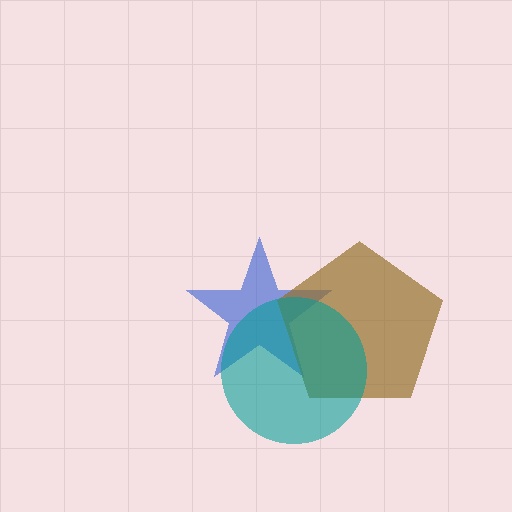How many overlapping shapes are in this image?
There are 3 overlapping shapes in the image.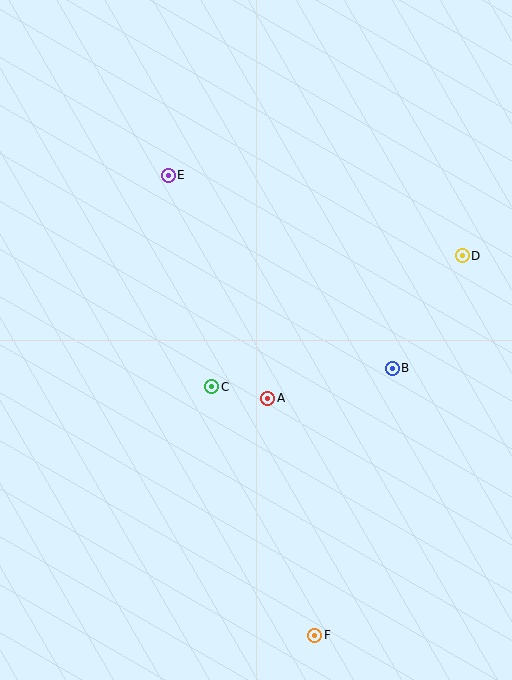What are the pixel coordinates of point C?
Point C is at (212, 387).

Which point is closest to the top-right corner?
Point D is closest to the top-right corner.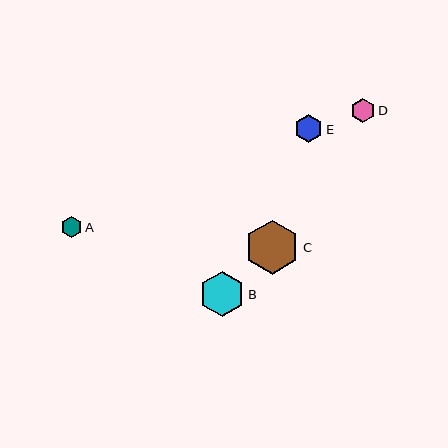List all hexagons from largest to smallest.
From largest to smallest: C, B, E, D, A.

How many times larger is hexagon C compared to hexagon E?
Hexagon C is approximately 1.9 times the size of hexagon E.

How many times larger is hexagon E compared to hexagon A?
Hexagon E is approximately 1.4 times the size of hexagon A.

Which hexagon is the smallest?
Hexagon A is the smallest with a size of approximately 21 pixels.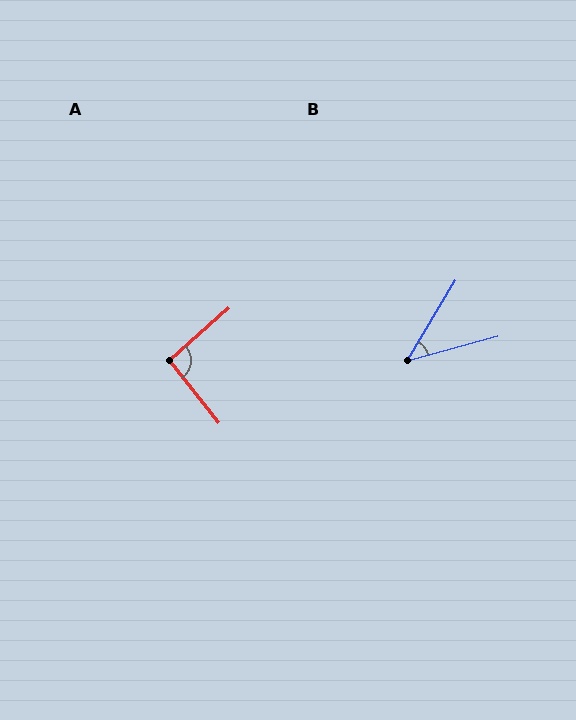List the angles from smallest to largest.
B (44°), A (93°).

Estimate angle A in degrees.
Approximately 93 degrees.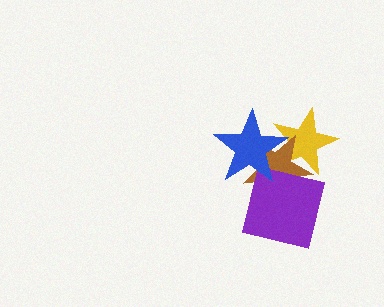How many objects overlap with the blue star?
2 objects overlap with the blue star.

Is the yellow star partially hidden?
Yes, it is partially covered by another shape.